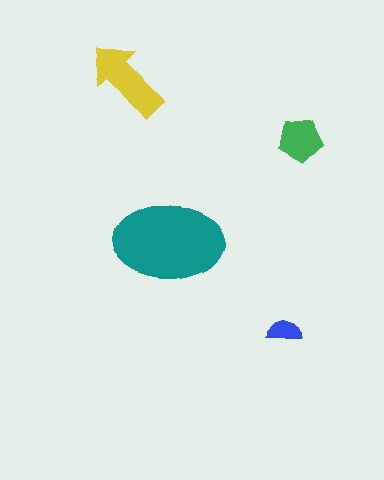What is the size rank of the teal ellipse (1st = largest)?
1st.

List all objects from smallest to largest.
The blue semicircle, the green pentagon, the yellow arrow, the teal ellipse.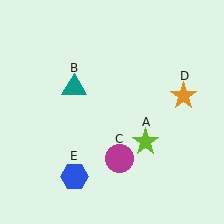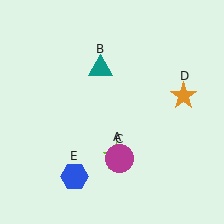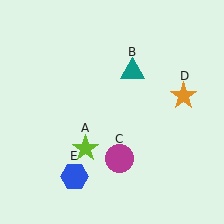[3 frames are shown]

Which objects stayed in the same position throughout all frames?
Magenta circle (object C) and orange star (object D) and blue hexagon (object E) remained stationary.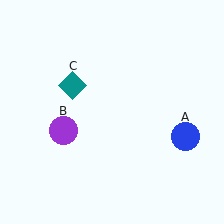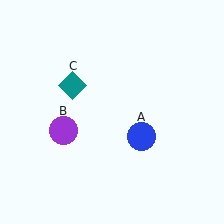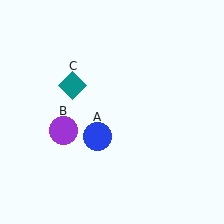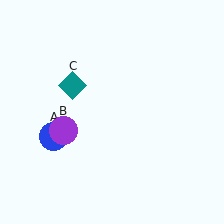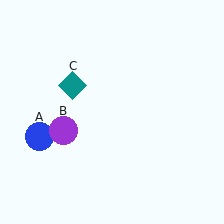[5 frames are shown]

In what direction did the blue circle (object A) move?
The blue circle (object A) moved left.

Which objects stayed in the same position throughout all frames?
Purple circle (object B) and teal diamond (object C) remained stationary.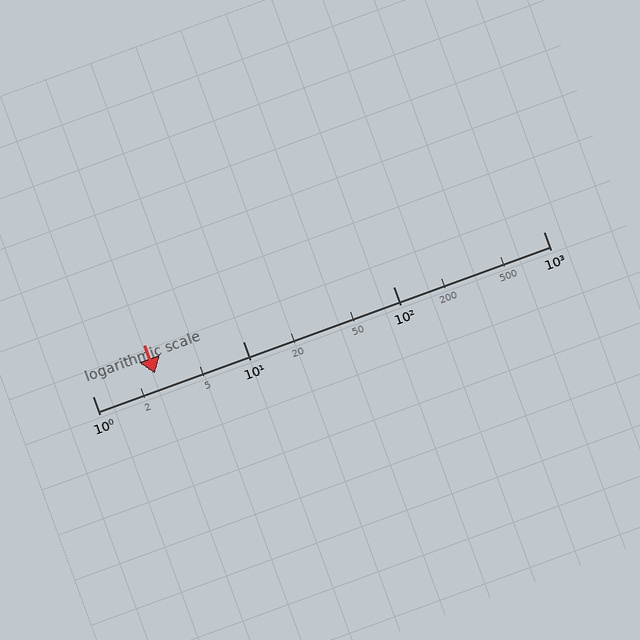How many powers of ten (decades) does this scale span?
The scale spans 3 decades, from 1 to 1000.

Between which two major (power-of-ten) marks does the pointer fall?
The pointer is between 1 and 10.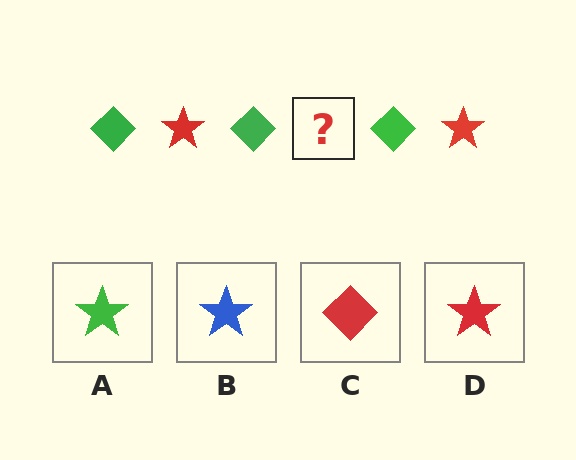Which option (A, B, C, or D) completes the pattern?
D.